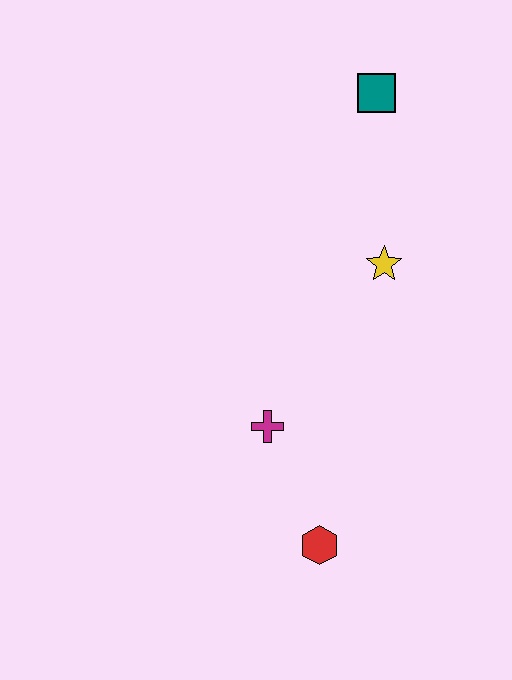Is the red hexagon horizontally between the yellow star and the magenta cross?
Yes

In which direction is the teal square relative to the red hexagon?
The teal square is above the red hexagon.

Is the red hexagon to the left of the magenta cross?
No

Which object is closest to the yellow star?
The teal square is closest to the yellow star.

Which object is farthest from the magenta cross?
The teal square is farthest from the magenta cross.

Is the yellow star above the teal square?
No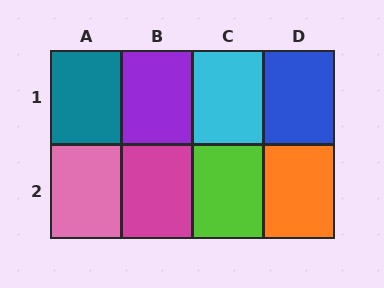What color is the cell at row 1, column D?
Blue.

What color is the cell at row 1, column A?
Teal.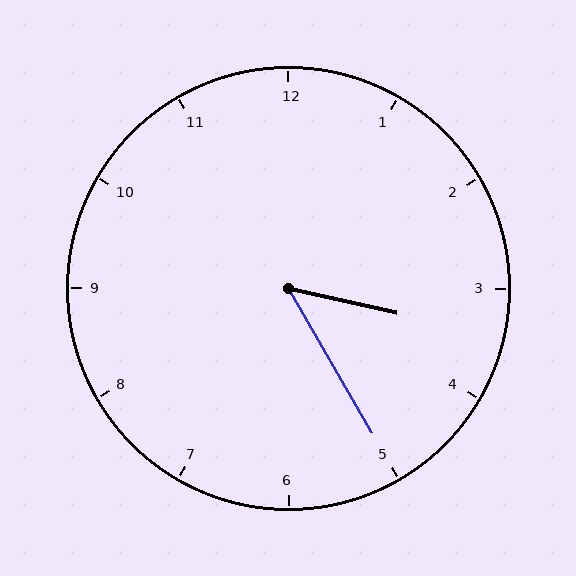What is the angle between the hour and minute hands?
Approximately 48 degrees.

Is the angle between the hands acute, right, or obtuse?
It is acute.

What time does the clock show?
3:25.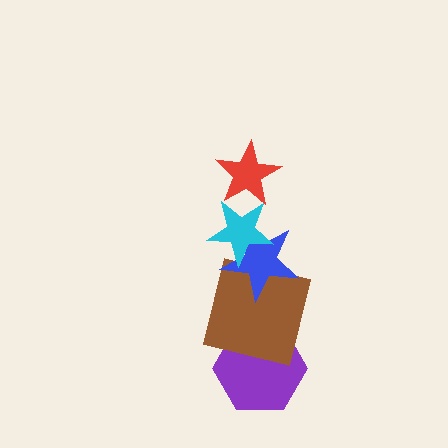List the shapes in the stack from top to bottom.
From top to bottom: the red star, the cyan star, the blue star, the brown square, the purple hexagon.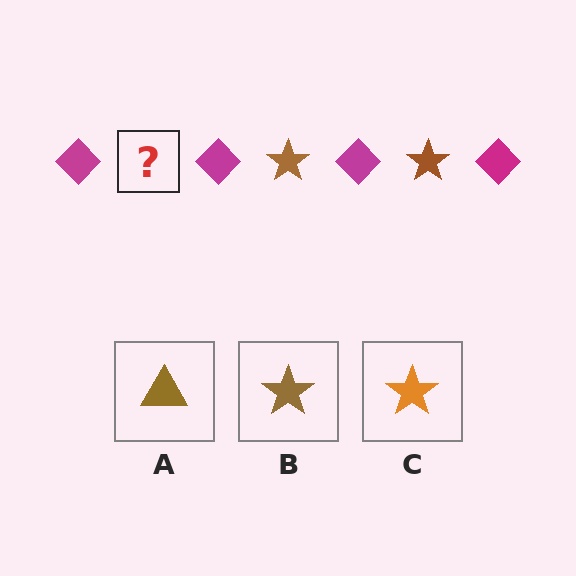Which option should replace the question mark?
Option B.